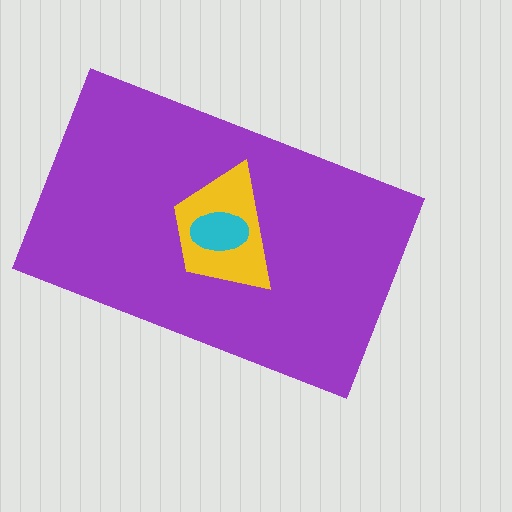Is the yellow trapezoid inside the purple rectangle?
Yes.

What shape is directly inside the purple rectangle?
The yellow trapezoid.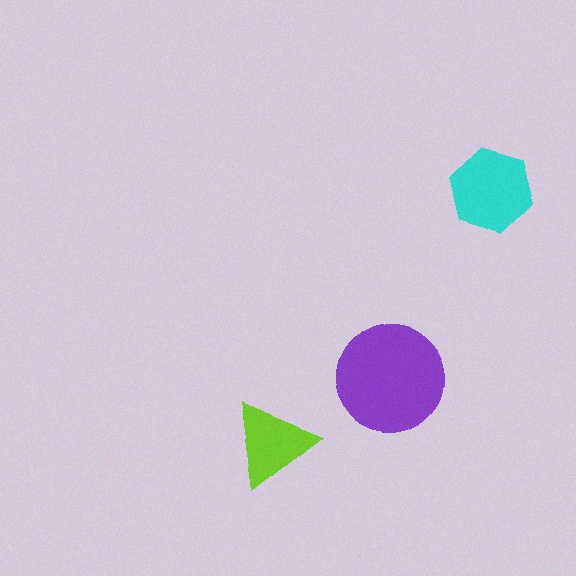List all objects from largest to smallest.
The purple circle, the cyan hexagon, the lime triangle.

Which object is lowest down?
The lime triangle is bottommost.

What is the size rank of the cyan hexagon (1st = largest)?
2nd.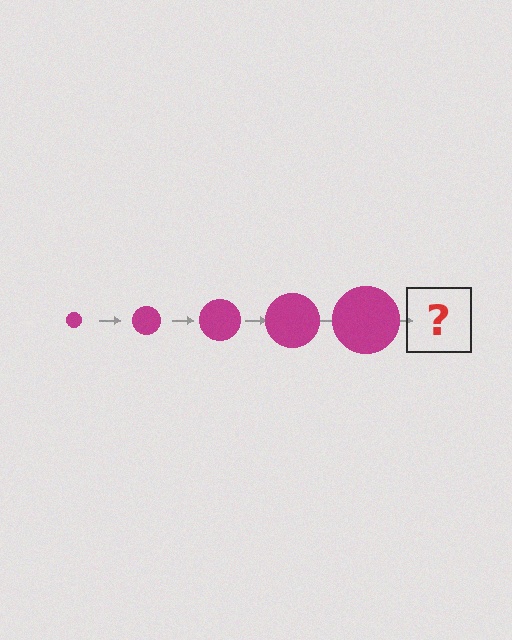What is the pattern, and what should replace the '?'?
The pattern is that the circle gets progressively larger each step. The '?' should be a magenta circle, larger than the previous one.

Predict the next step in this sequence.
The next step is a magenta circle, larger than the previous one.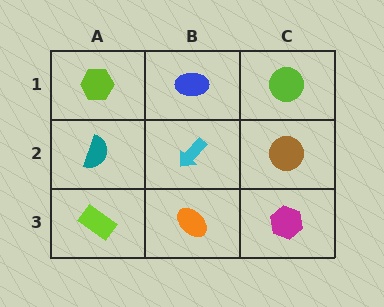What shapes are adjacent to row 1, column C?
A brown circle (row 2, column C), a blue ellipse (row 1, column B).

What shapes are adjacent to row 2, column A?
A lime hexagon (row 1, column A), a lime rectangle (row 3, column A), a cyan arrow (row 2, column B).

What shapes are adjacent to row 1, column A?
A teal semicircle (row 2, column A), a blue ellipse (row 1, column B).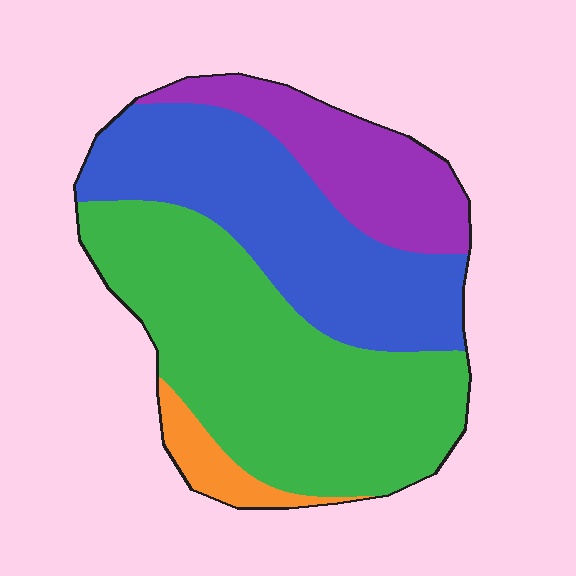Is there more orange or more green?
Green.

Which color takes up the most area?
Green, at roughly 45%.